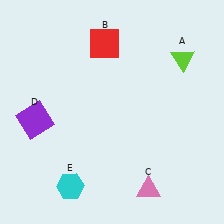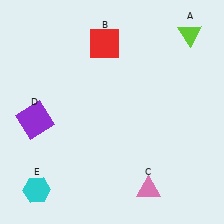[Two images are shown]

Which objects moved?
The objects that moved are: the lime triangle (A), the cyan hexagon (E).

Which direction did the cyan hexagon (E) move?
The cyan hexagon (E) moved left.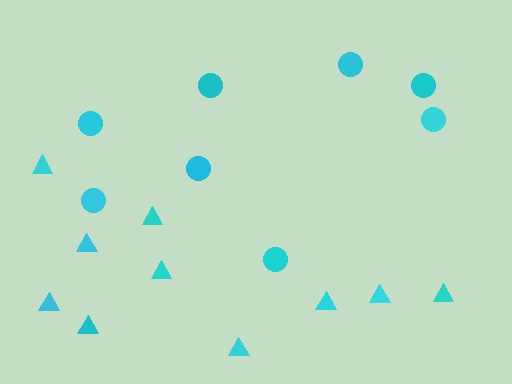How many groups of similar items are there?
There are 2 groups: one group of triangles (10) and one group of circles (8).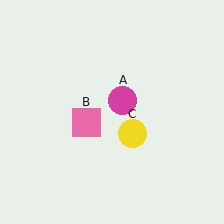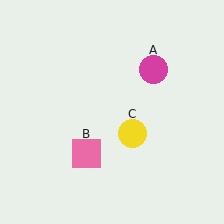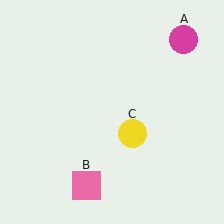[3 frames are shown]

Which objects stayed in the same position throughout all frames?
Yellow circle (object C) remained stationary.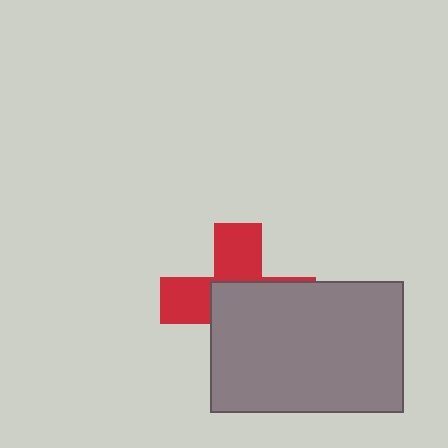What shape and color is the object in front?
The object in front is a gray rectangle.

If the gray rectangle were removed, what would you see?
You would see the complete red cross.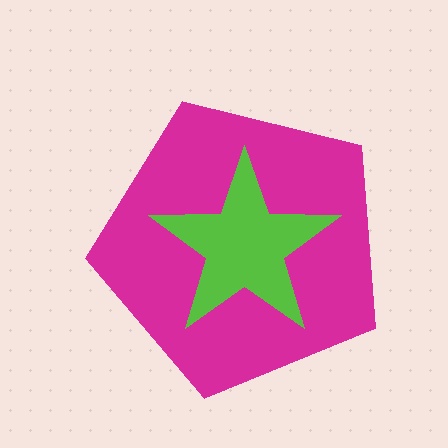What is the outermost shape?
The magenta pentagon.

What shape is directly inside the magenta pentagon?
The lime star.